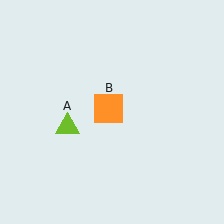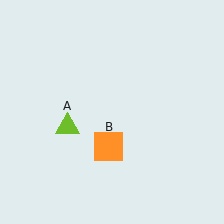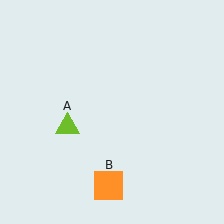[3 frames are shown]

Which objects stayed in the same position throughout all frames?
Lime triangle (object A) remained stationary.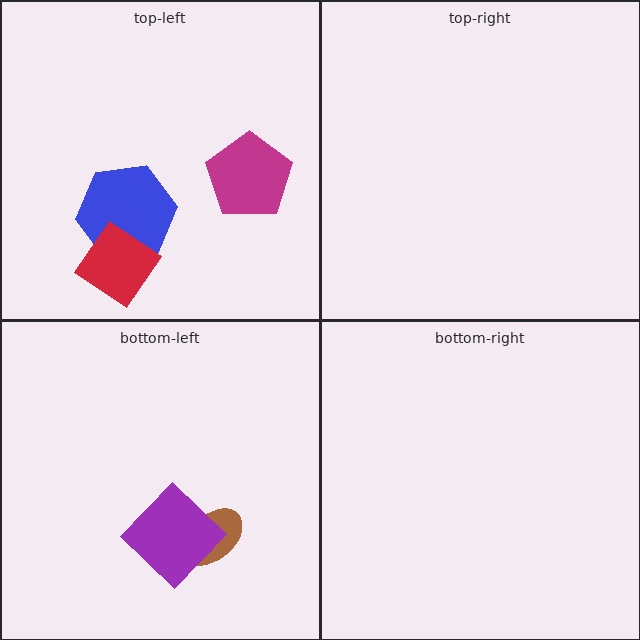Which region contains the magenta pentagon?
The top-left region.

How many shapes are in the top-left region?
3.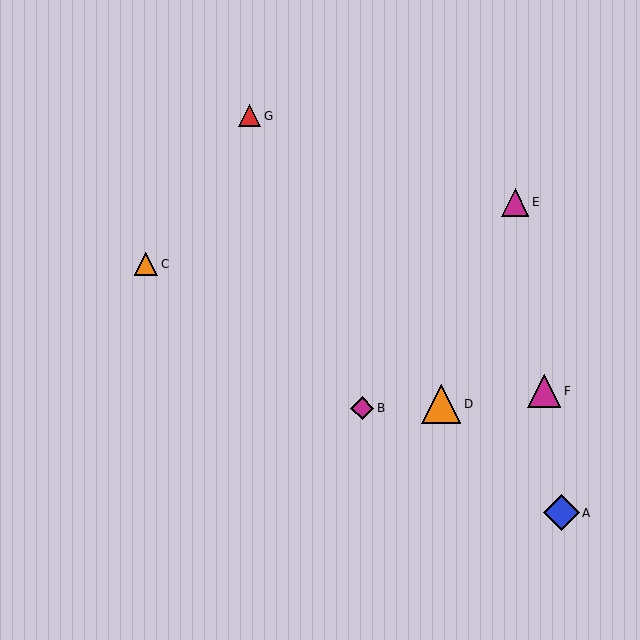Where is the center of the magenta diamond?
The center of the magenta diamond is at (362, 408).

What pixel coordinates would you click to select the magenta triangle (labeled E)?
Click at (515, 202) to select the magenta triangle E.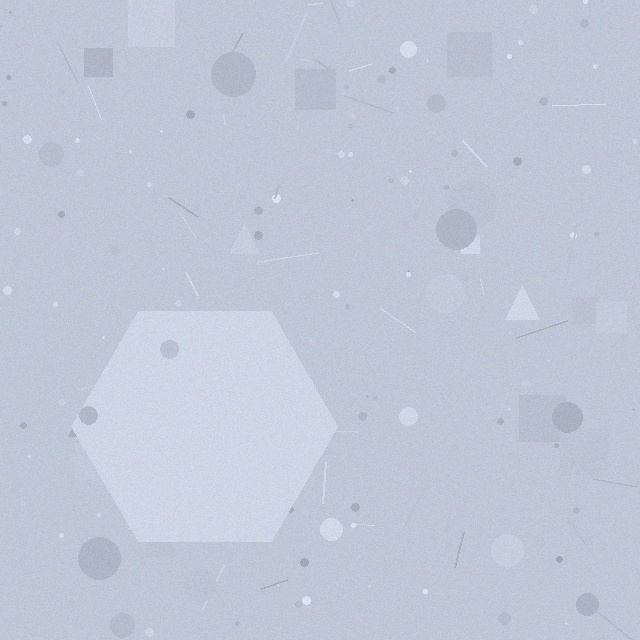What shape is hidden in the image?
A hexagon is hidden in the image.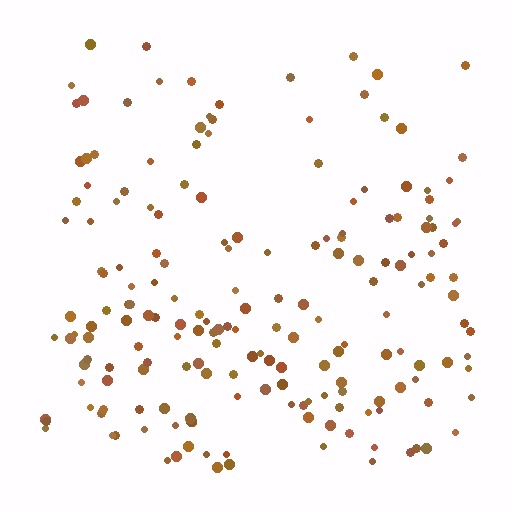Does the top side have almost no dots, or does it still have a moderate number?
Still a moderate number, just noticeably fewer than the bottom.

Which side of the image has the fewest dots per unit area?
The top.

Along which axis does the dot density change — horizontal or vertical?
Vertical.